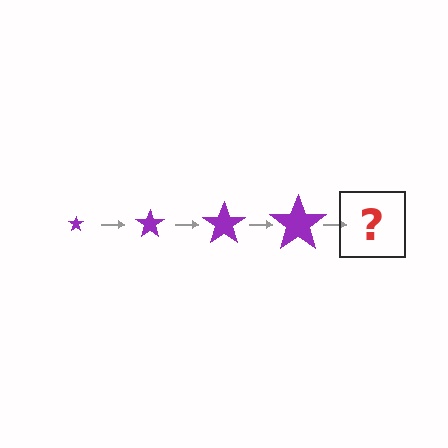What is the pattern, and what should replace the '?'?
The pattern is that the star gets progressively larger each step. The '?' should be a purple star, larger than the previous one.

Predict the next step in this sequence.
The next step is a purple star, larger than the previous one.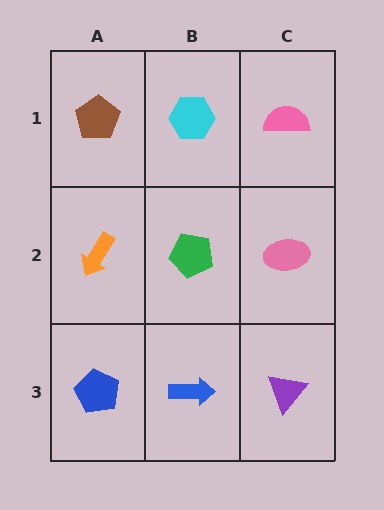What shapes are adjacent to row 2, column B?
A cyan hexagon (row 1, column B), a blue arrow (row 3, column B), an orange arrow (row 2, column A), a pink ellipse (row 2, column C).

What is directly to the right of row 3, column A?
A blue arrow.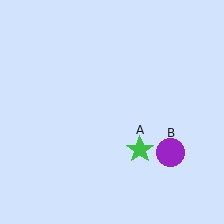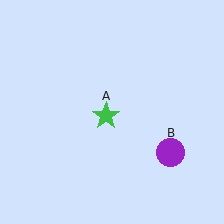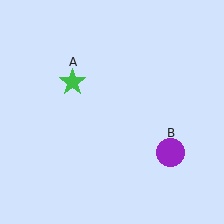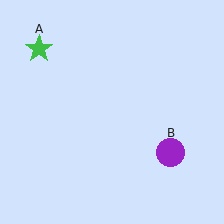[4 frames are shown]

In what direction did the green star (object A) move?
The green star (object A) moved up and to the left.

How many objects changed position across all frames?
1 object changed position: green star (object A).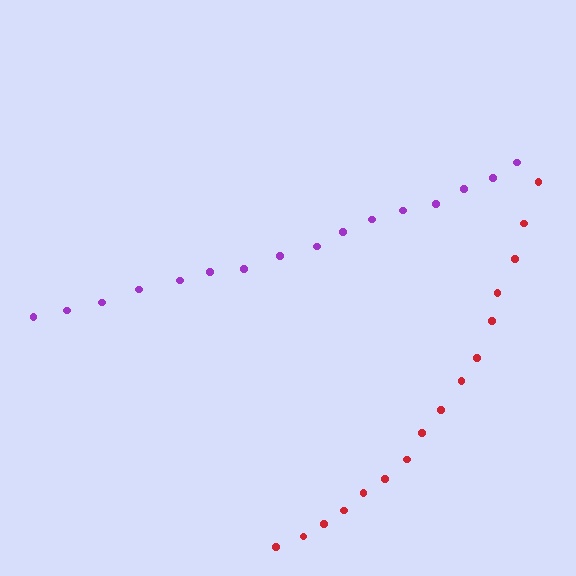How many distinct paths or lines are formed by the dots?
There are 2 distinct paths.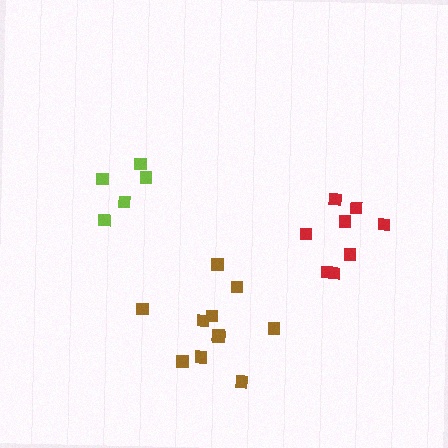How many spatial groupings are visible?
There are 3 spatial groupings.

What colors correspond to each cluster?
The clusters are colored: red, lime, brown.